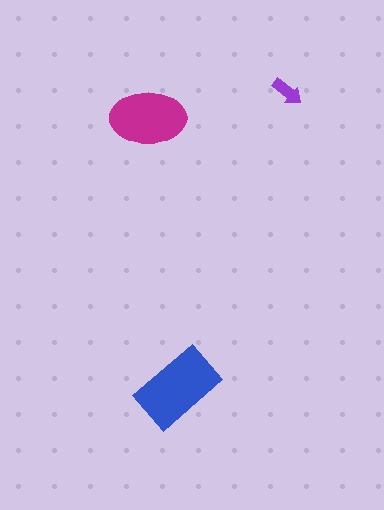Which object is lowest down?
The blue rectangle is bottommost.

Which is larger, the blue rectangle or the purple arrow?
The blue rectangle.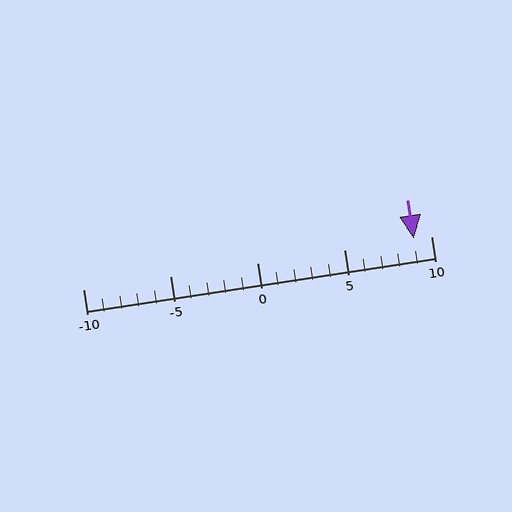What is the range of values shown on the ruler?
The ruler shows values from -10 to 10.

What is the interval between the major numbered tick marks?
The major tick marks are spaced 5 units apart.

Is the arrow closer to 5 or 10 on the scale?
The arrow is closer to 10.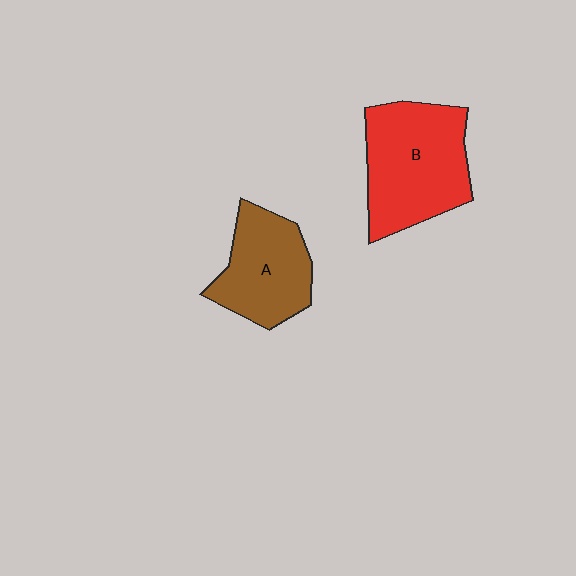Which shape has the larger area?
Shape B (red).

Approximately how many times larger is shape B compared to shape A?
Approximately 1.4 times.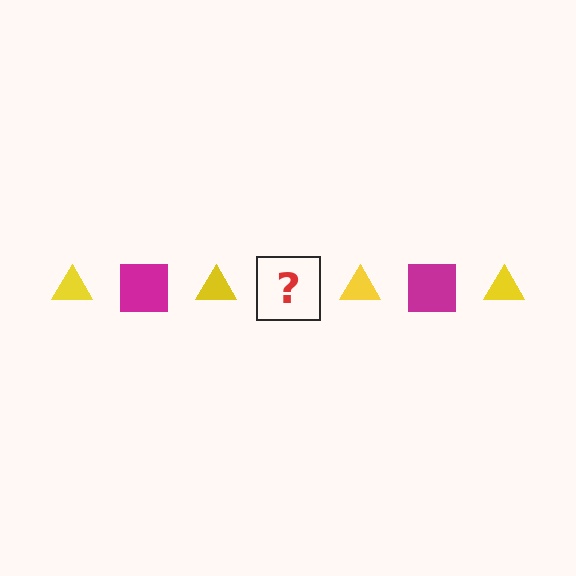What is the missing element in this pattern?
The missing element is a magenta square.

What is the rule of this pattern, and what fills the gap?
The rule is that the pattern alternates between yellow triangle and magenta square. The gap should be filled with a magenta square.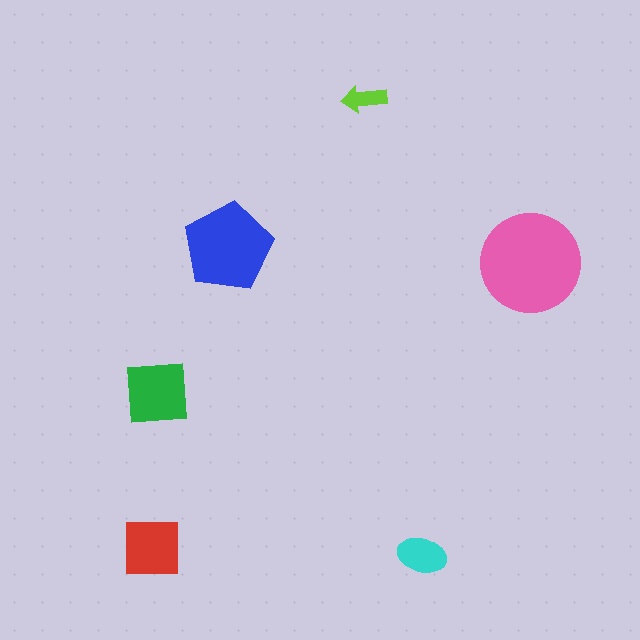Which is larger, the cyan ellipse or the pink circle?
The pink circle.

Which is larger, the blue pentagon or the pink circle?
The pink circle.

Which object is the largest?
The pink circle.